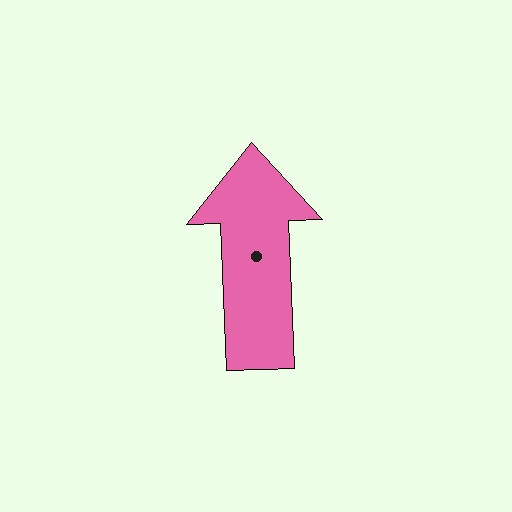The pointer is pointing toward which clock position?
Roughly 12 o'clock.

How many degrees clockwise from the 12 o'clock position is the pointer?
Approximately 358 degrees.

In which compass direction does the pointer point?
North.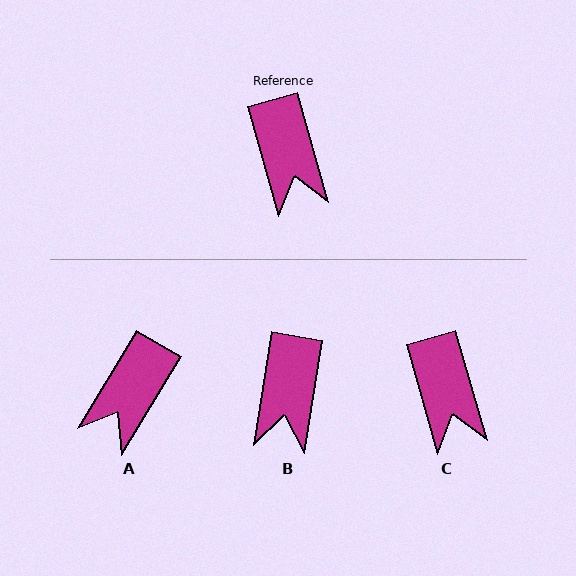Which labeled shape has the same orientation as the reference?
C.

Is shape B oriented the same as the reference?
No, it is off by about 25 degrees.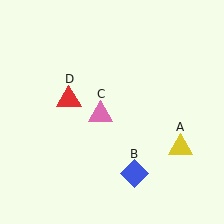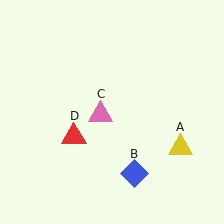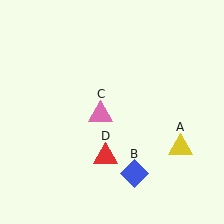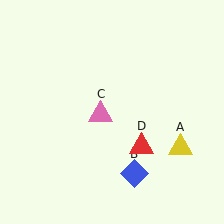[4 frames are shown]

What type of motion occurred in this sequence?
The red triangle (object D) rotated counterclockwise around the center of the scene.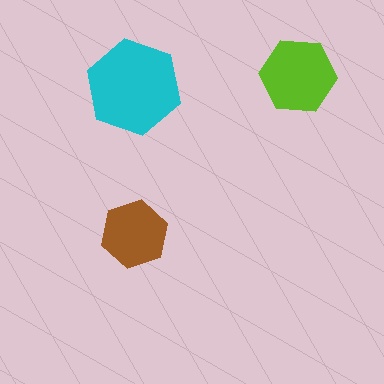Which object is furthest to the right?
The lime hexagon is rightmost.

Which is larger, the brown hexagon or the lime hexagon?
The lime one.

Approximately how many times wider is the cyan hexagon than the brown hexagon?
About 1.5 times wider.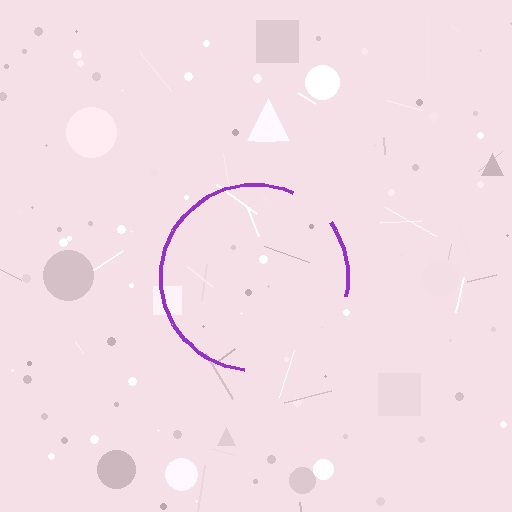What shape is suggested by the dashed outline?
The dashed outline suggests a circle.